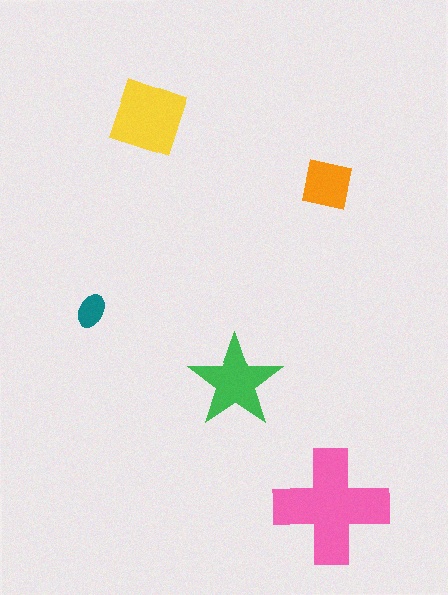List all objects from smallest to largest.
The teal ellipse, the orange square, the green star, the yellow diamond, the pink cross.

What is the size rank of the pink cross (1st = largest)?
1st.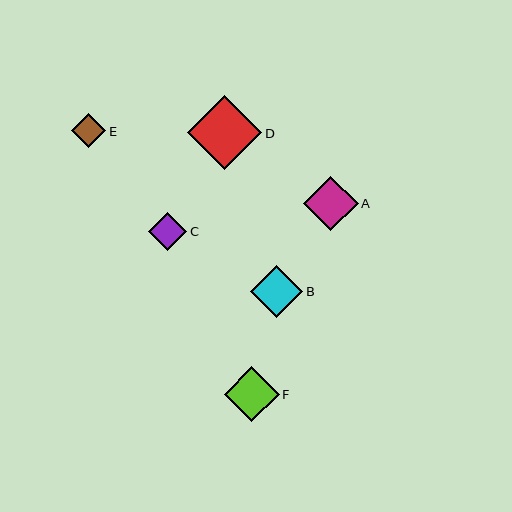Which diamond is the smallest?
Diamond E is the smallest with a size of approximately 34 pixels.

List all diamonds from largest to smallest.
From largest to smallest: D, F, A, B, C, E.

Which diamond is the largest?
Diamond D is the largest with a size of approximately 74 pixels.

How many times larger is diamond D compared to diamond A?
Diamond D is approximately 1.4 times the size of diamond A.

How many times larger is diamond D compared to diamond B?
Diamond D is approximately 1.4 times the size of diamond B.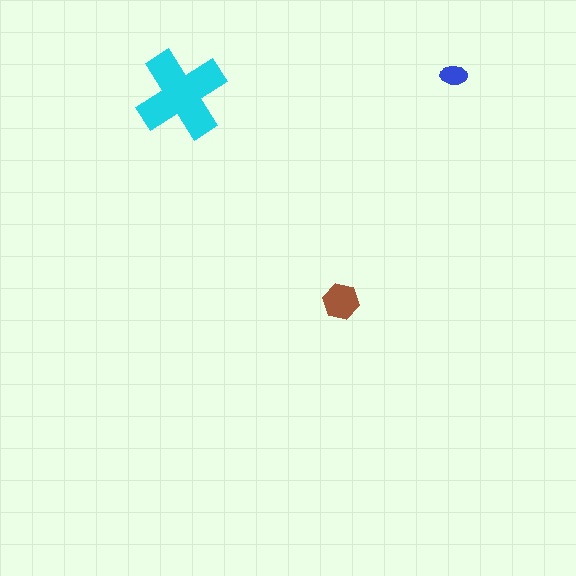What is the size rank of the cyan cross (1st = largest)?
1st.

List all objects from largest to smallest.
The cyan cross, the brown hexagon, the blue ellipse.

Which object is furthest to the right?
The blue ellipse is rightmost.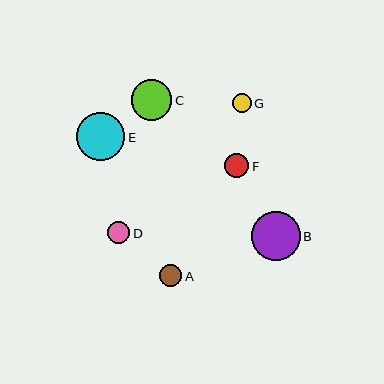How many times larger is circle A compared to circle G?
Circle A is approximately 1.2 times the size of circle G.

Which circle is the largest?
Circle B is the largest with a size of approximately 49 pixels.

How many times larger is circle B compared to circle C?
Circle B is approximately 1.2 times the size of circle C.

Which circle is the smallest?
Circle G is the smallest with a size of approximately 19 pixels.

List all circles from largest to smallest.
From largest to smallest: B, E, C, F, A, D, G.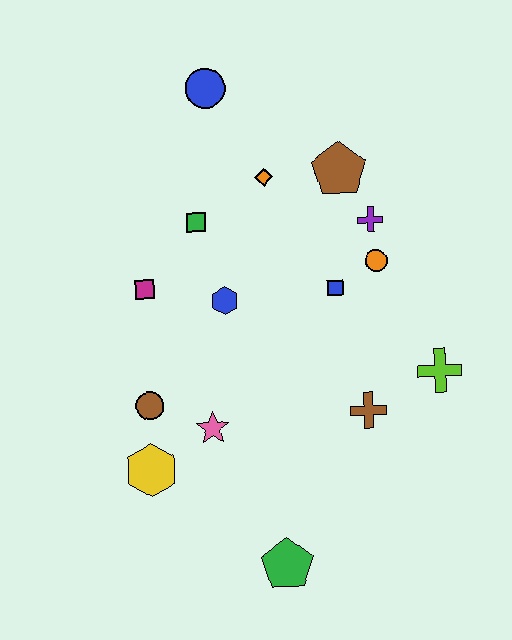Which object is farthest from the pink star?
The blue circle is farthest from the pink star.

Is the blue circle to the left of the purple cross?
Yes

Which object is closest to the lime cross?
The brown cross is closest to the lime cross.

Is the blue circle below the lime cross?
No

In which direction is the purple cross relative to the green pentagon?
The purple cross is above the green pentagon.